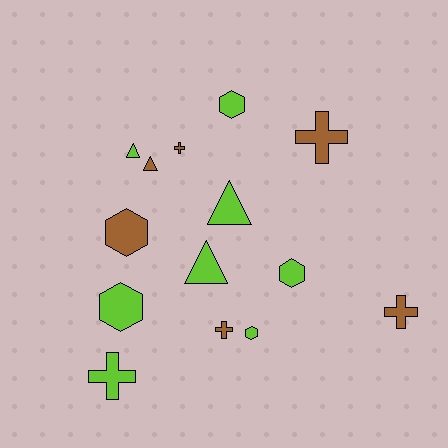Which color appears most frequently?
Lime, with 8 objects.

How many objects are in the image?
There are 14 objects.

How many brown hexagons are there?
There is 1 brown hexagon.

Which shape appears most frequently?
Cross, with 5 objects.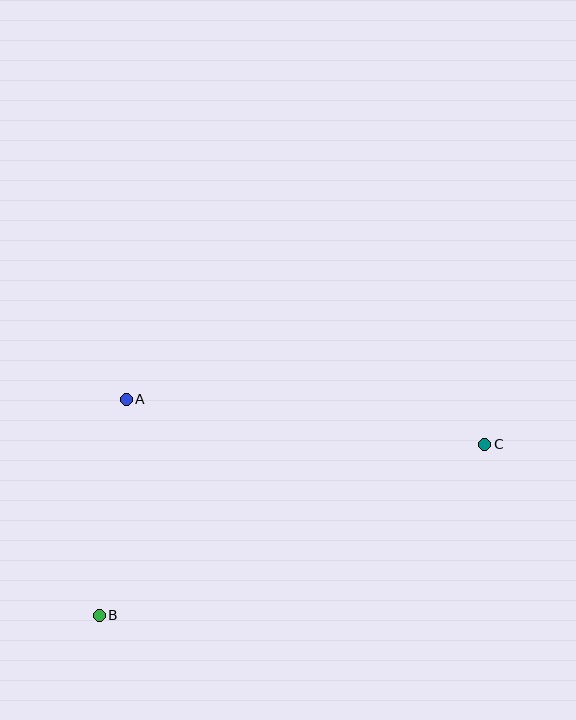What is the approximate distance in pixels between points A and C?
The distance between A and C is approximately 362 pixels.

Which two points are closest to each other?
Points A and B are closest to each other.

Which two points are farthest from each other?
Points B and C are farthest from each other.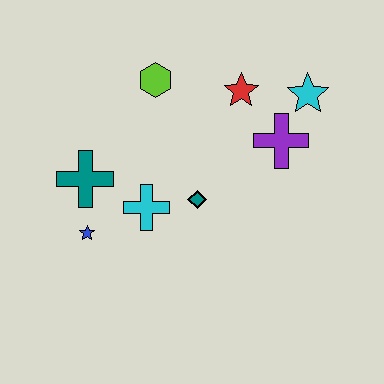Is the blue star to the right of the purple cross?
No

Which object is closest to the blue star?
The teal cross is closest to the blue star.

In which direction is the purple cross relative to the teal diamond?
The purple cross is to the right of the teal diamond.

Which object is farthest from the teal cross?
The cyan star is farthest from the teal cross.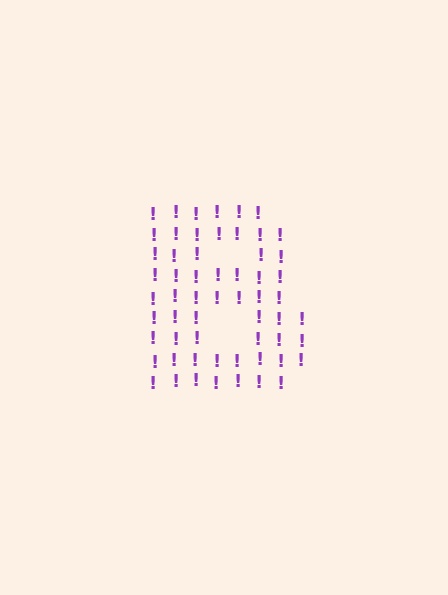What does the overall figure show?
The overall figure shows the letter B.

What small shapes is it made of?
It is made of small exclamation marks.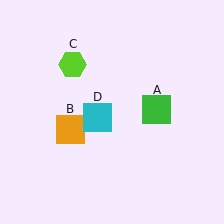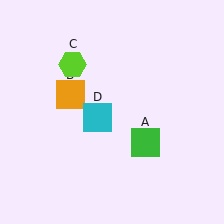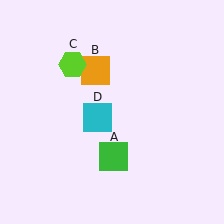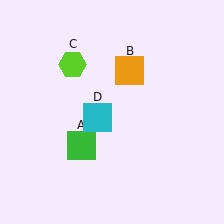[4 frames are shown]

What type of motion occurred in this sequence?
The green square (object A), orange square (object B) rotated clockwise around the center of the scene.